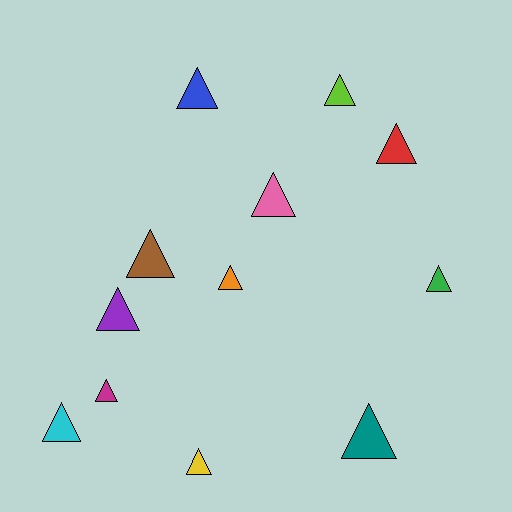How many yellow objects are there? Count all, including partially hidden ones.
There is 1 yellow object.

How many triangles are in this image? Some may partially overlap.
There are 12 triangles.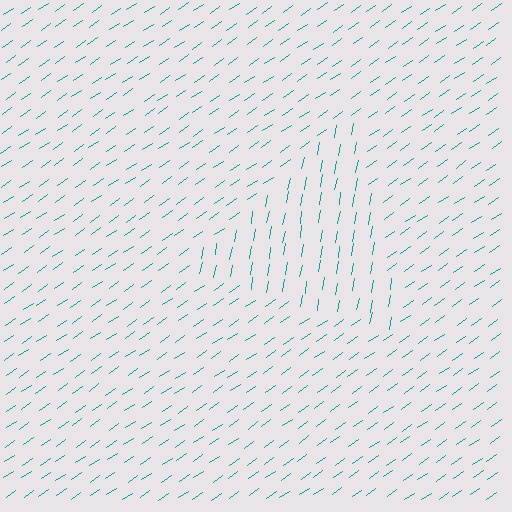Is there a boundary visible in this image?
Yes, there is a texture boundary formed by a change in line orientation.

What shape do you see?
I see a triangle.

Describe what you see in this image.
The image is filled with small teal line segments. A triangle region in the image has lines oriented differently from the surrounding lines, creating a visible texture boundary.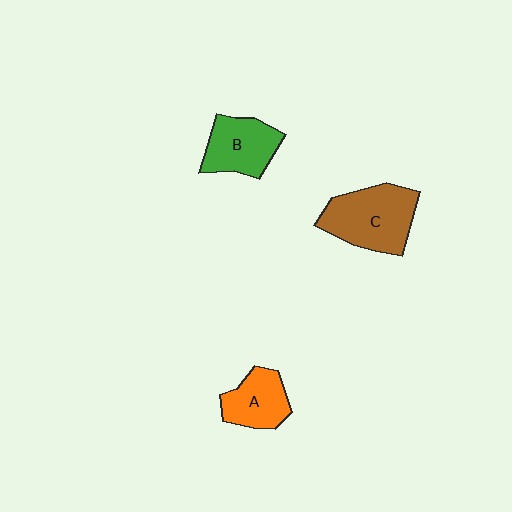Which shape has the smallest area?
Shape A (orange).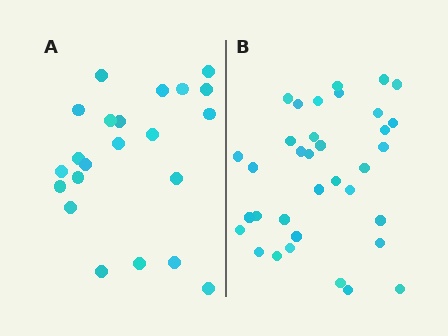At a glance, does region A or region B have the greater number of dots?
Region B (the right region) has more dots.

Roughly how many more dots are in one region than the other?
Region B has approximately 15 more dots than region A.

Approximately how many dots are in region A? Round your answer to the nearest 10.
About 20 dots. (The exact count is 22, which rounds to 20.)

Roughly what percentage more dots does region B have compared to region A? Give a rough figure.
About 60% more.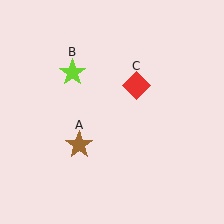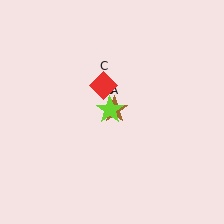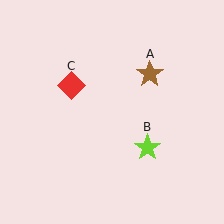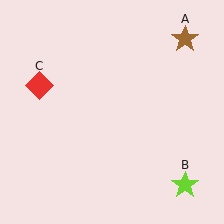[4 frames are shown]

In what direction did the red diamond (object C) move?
The red diamond (object C) moved left.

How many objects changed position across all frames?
3 objects changed position: brown star (object A), lime star (object B), red diamond (object C).